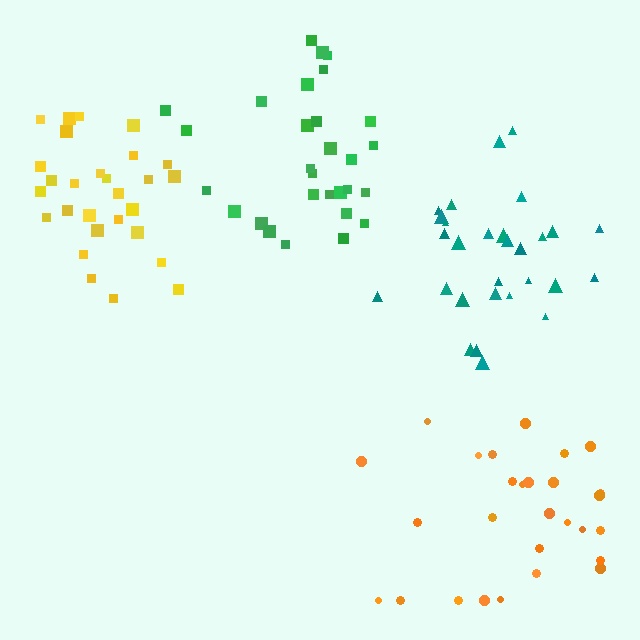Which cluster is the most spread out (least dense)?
Orange.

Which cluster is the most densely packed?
Yellow.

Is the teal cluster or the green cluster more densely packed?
Teal.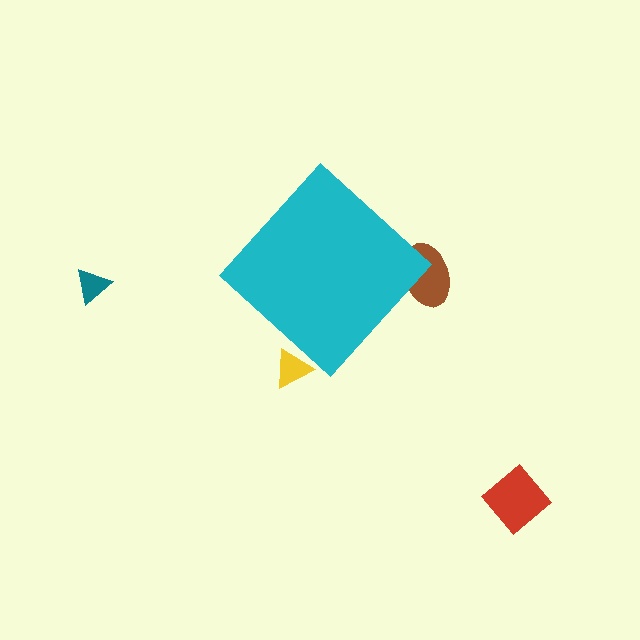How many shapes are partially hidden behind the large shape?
2 shapes are partially hidden.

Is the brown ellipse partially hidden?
Yes, the brown ellipse is partially hidden behind the cyan diamond.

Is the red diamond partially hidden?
No, the red diamond is fully visible.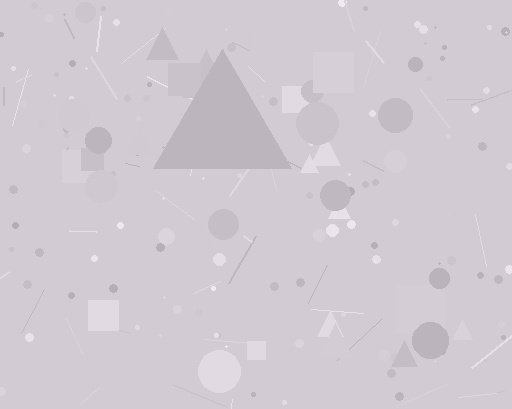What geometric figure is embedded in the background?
A triangle is embedded in the background.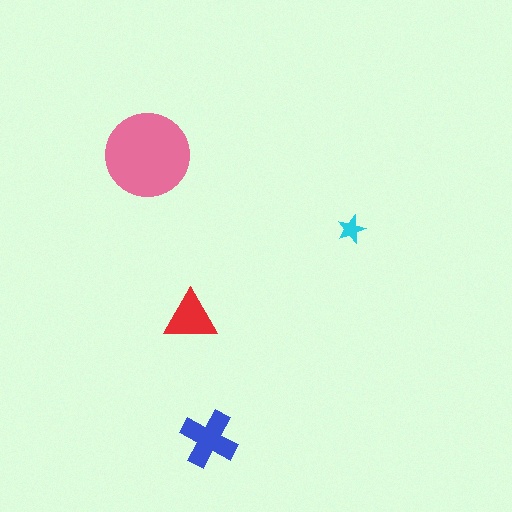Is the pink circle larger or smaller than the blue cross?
Larger.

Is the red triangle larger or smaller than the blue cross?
Smaller.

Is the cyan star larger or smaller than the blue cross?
Smaller.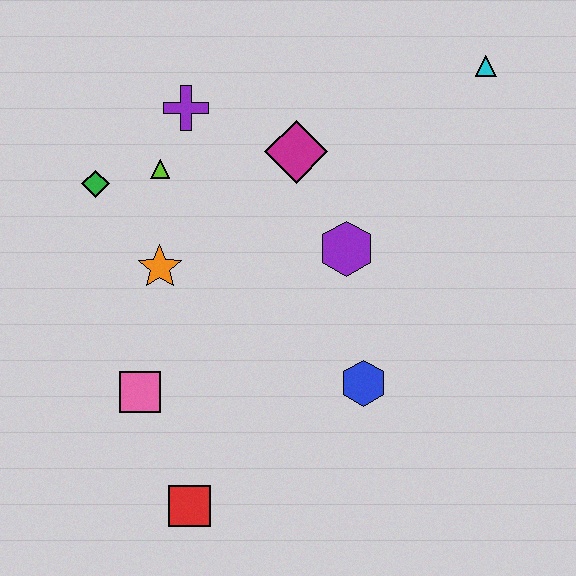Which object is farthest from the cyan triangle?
The red square is farthest from the cyan triangle.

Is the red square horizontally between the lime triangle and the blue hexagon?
Yes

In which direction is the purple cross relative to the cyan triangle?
The purple cross is to the left of the cyan triangle.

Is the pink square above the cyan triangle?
No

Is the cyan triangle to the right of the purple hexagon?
Yes